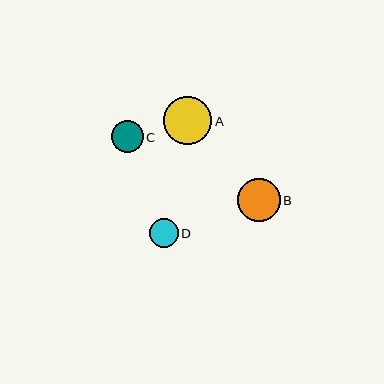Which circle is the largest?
Circle A is the largest with a size of approximately 48 pixels.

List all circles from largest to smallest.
From largest to smallest: A, B, C, D.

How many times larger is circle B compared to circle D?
Circle B is approximately 1.5 times the size of circle D.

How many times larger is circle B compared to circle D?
Circle B is approximately 1.5 times the size of circle D.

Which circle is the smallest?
Circle D is the smallest with a size of approximately 28 pixels.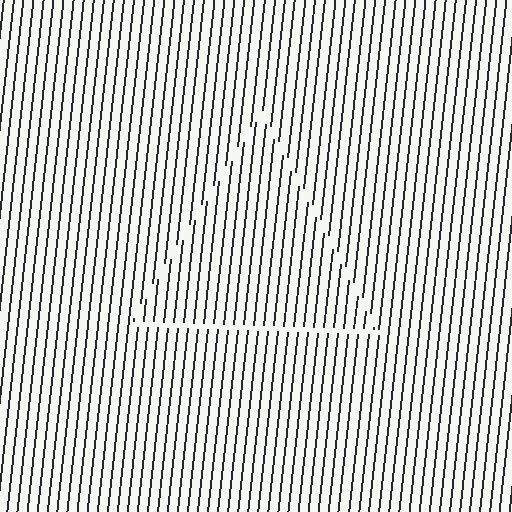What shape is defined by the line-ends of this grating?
An illusory triangle. The interior of the shape contains the same grating, shifted by half a period — the contour is defined by the phase discontinuity where line-ends from the inner and outer gratings abut.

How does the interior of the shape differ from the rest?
The interior of the shape contains the same grating, shifted by half a period — the contour is defined by the phase discontinuity where line-ends from the inner and outer gratings abut.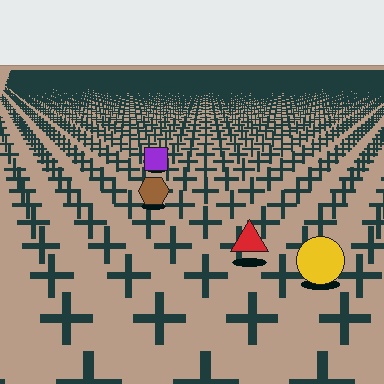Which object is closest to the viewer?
The yellow circle is closest. The texture marks near it are larger and more spread out.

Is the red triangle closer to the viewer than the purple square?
Yes. The red triangle is closer — you can tell from the texture gradient: the ground texture is coarser near it.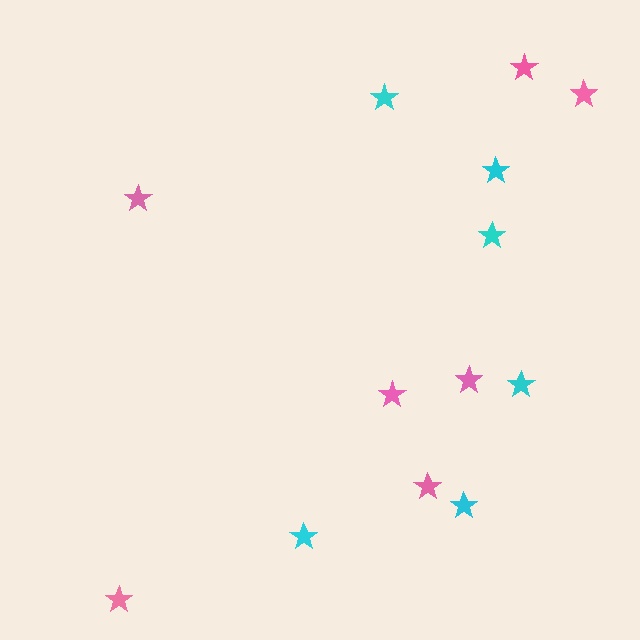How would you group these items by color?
There are 2 groups: one group of cyan stars (6) and one group of pink stars (7).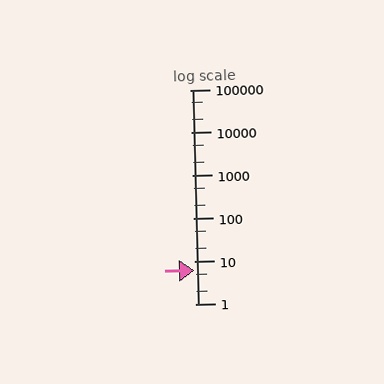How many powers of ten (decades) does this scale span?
The scale spans 5 decades, from 1 to 100000.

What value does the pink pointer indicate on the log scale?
The pointer indicates approximately 6.